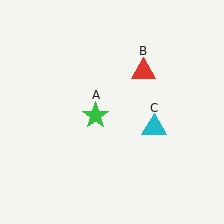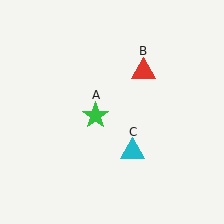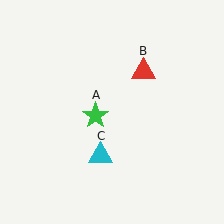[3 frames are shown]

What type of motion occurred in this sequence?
The cyan triangle (object C) rotated clockwise around the center of the scene.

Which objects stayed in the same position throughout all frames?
Green star (object A) and red triangle (object B) remained stationary.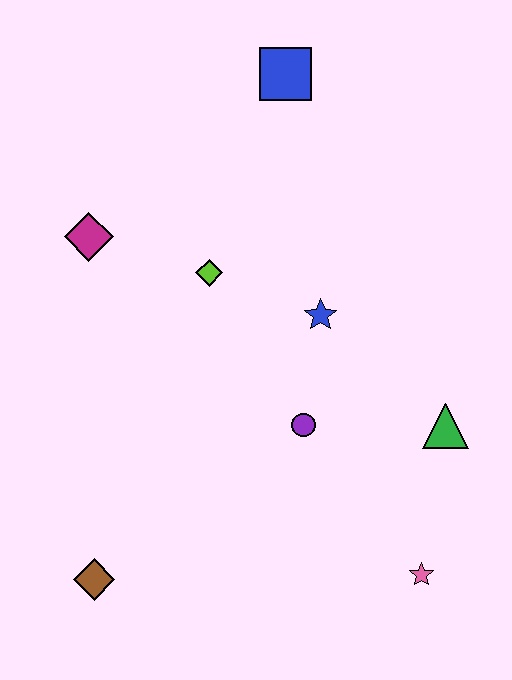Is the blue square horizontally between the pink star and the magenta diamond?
Yes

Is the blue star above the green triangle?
Yes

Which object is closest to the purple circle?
The blue star is closest to the purple circle.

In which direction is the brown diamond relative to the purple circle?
The brown diamond is to the left of the purple circle.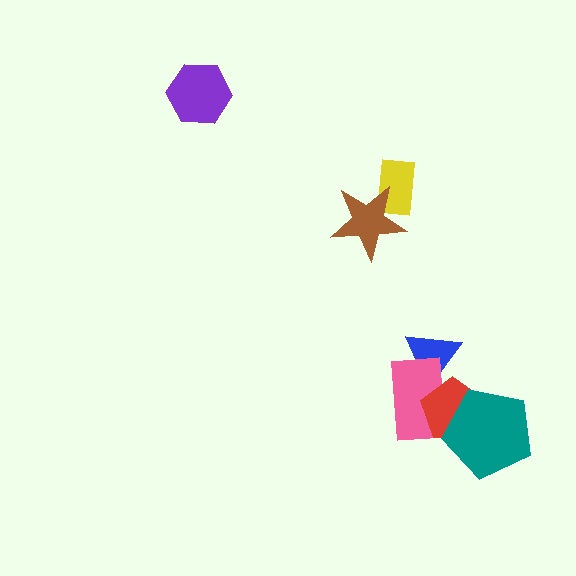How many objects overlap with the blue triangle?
2 objects overlap with the blue triangle.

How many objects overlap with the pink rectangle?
3 objects overlap with the pink rectangle.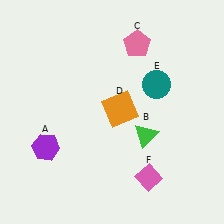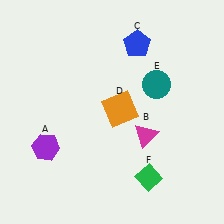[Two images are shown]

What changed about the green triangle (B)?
In Image 1, B is green. In Image 2, it changed to magenta.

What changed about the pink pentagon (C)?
In Image 1, C is pink. In Image 2, it changed to blue.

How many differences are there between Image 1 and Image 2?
There are 3 differences between the two images.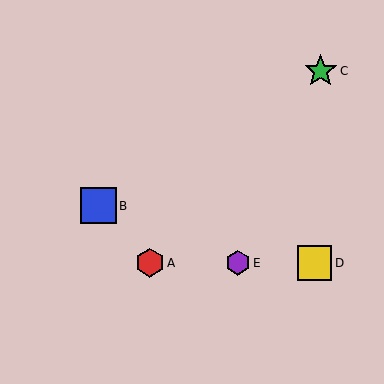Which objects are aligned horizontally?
Objects A, D, E are aligned horizontally.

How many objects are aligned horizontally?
3 objects (A, D, E) are aligned horizontally.